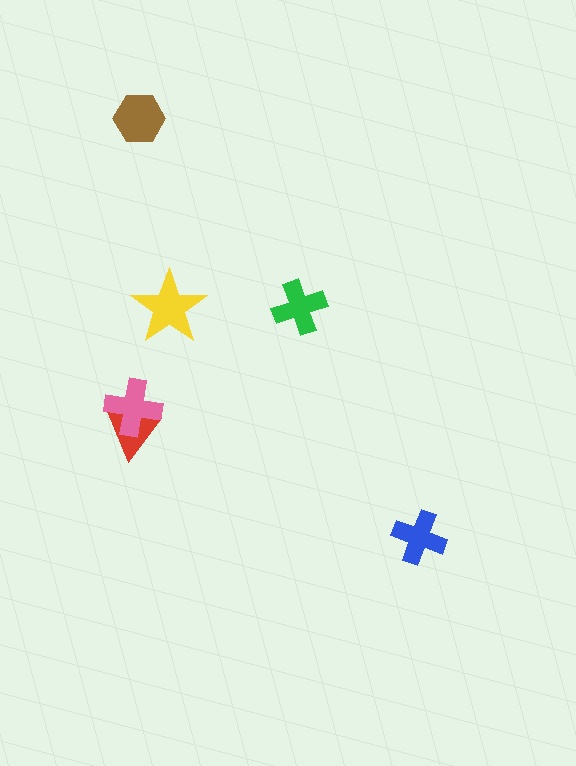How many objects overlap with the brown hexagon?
0 objects overlap with the brown hexagon.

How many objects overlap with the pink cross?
1 object overlaps with the pink cross.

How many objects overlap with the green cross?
0 objects overlap with the green cross.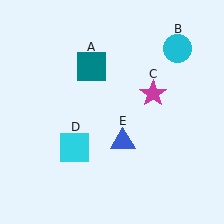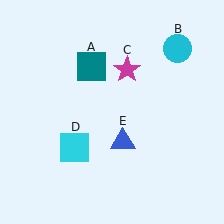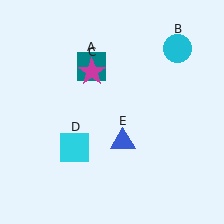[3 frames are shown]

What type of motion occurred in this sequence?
The magenta star (object C) rotated counterclockwise around the center of the scene.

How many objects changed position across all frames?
1 object changed position: magenta star (object C).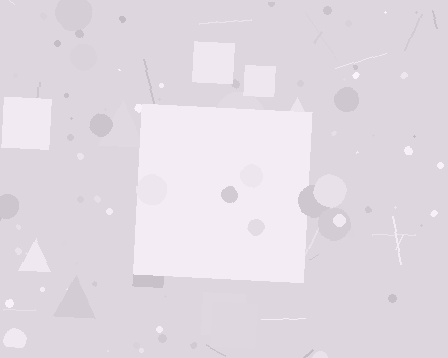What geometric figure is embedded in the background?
A square is embedded in the background.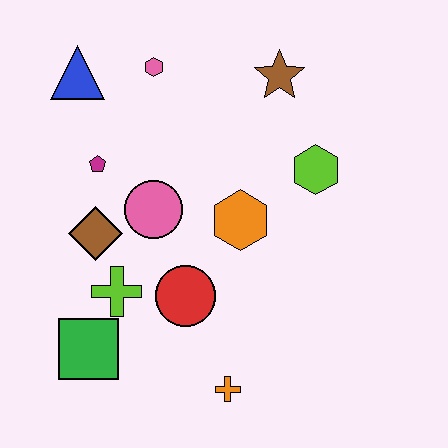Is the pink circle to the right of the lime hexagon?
No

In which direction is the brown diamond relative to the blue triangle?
The brown diamond is below the blue triangle.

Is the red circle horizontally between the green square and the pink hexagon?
No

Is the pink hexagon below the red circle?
No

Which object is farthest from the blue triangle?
The orange cross is farthest from the blue triangle.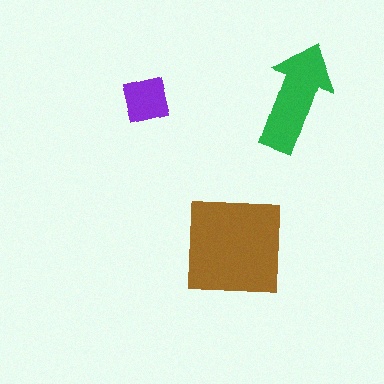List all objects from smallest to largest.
The purple square, the green arrow, the brown square.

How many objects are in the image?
There are 3 objects in the image.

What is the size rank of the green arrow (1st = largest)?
2nd.